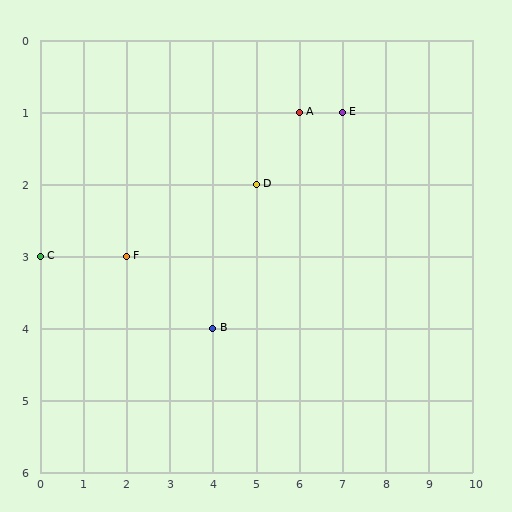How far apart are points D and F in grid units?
Points D and F are 3 columns and 1 row apart (about 3.2 grid units diagonally).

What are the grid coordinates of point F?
Point F is at grid coordinates (2, 3).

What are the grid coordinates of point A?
Point A is at grid coordinates (6, 1).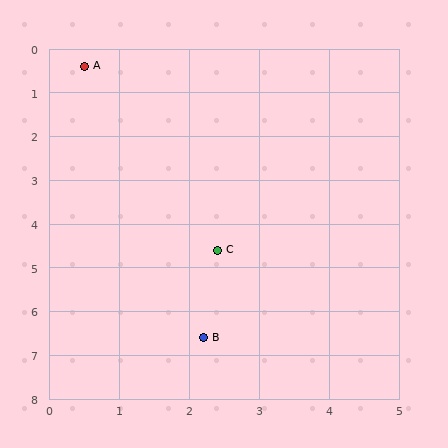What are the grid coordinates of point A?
Point A is at approximately (0.5, 0.4).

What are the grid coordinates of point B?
Point B is at approximately (2.2, 6.6).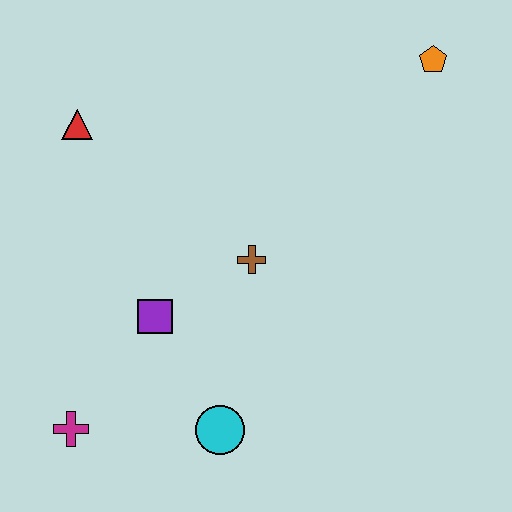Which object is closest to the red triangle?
The purple square is closest to the red triangle.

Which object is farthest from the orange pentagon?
The magenta cross is farthest from the orange pentagon.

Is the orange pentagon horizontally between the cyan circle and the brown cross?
No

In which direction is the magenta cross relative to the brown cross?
The magenta cross is to the left of the brown cross.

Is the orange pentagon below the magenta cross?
No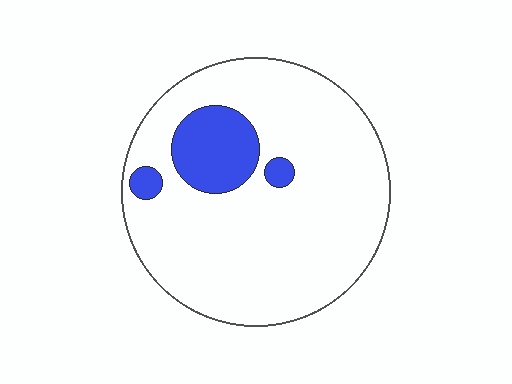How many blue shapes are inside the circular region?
3.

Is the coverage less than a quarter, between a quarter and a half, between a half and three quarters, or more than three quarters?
Less than a quarter.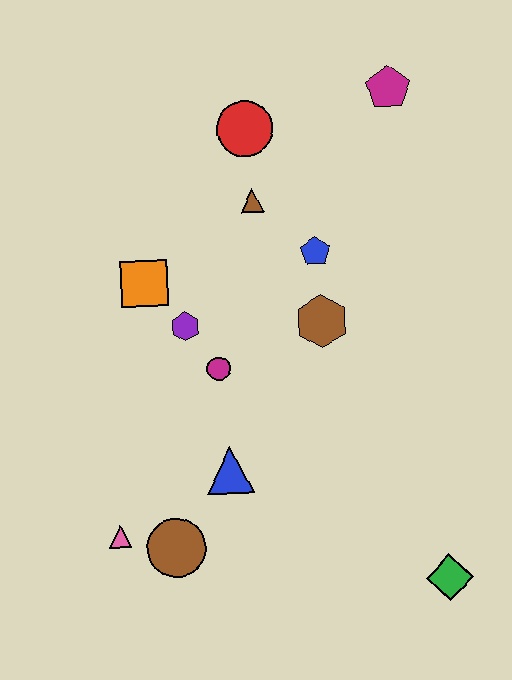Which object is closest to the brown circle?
The pink triangle is closest to the brown circle.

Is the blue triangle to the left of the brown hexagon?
Yes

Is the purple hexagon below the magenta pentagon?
Yes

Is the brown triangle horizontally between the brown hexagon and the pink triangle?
Yes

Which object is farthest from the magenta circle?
The magenta pentagon is farthest from the magenta circle.